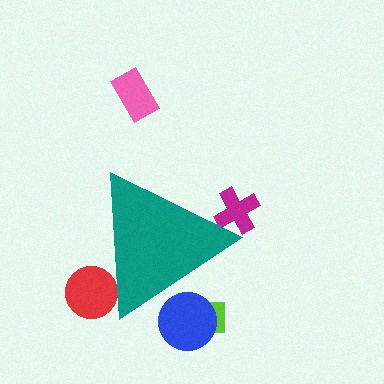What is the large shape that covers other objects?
A teal triangle.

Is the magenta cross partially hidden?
Yes, the magenta cross is partially hidden behind the teal triangle.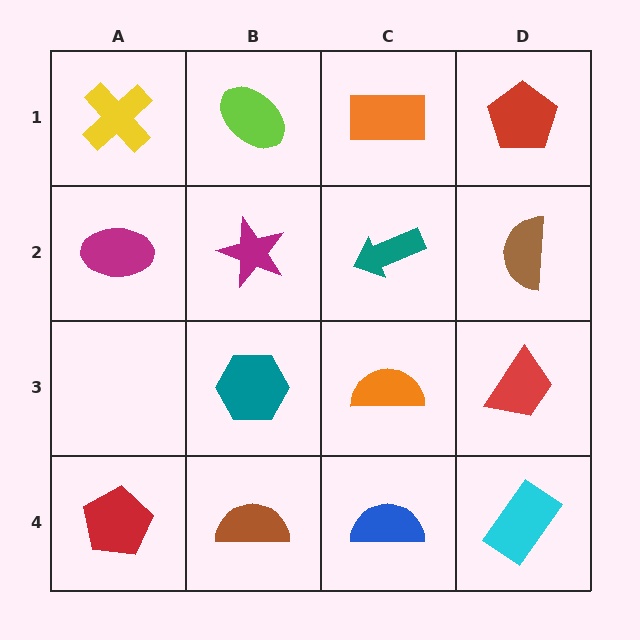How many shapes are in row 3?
3 shapes.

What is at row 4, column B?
A brown semicircle.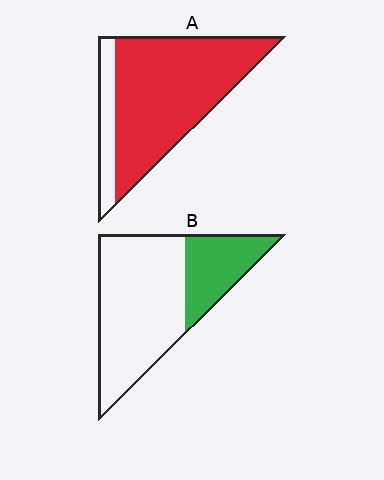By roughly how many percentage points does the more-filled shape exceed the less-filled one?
By roughly 55 percentage points (A over B).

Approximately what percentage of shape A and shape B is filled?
A is approximately 85% and B is approximately 30%.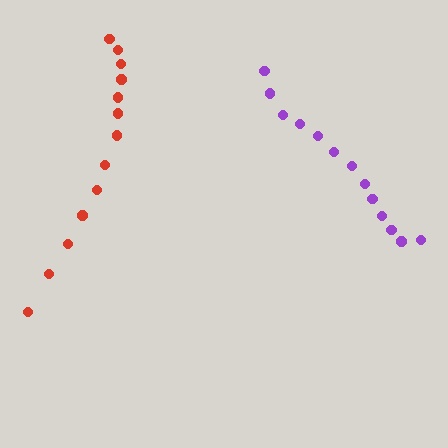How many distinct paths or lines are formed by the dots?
There are 2 distinct paths.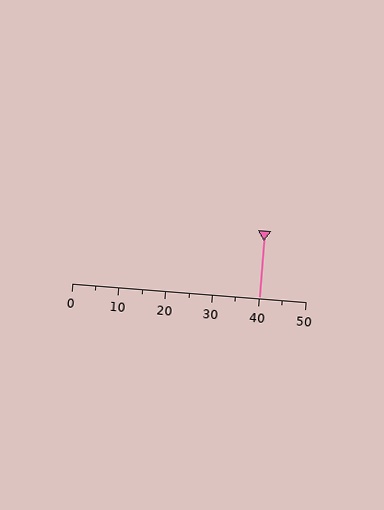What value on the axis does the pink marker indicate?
The marker indicates approximately 40.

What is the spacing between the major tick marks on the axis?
The major ticks are spaced 10 apart.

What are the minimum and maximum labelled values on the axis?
The axis runs from 0 to 50.